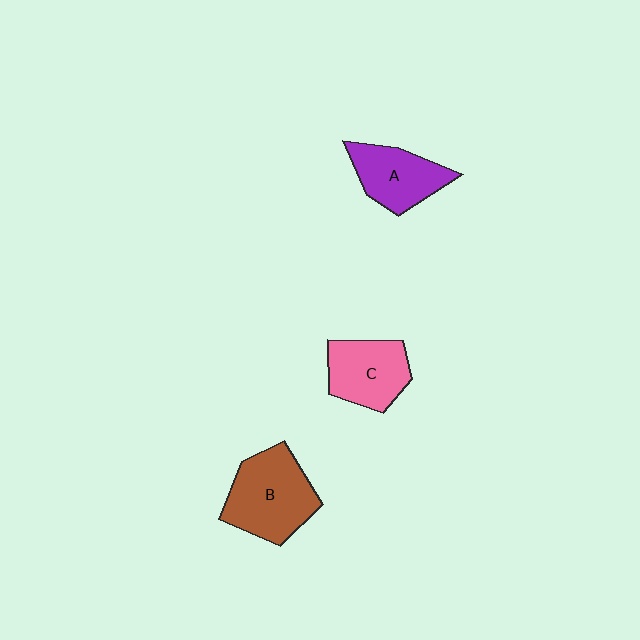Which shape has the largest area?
Shape B (brown).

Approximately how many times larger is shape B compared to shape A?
Approximately 1.4 times.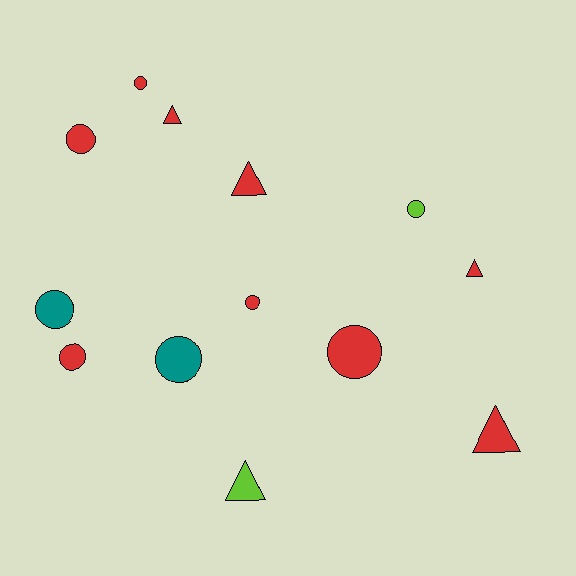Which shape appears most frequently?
Circle, with 8 objects.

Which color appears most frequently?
Red, with 9 objects.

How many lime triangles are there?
There is 1 lime triangle.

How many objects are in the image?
There are 13 objects.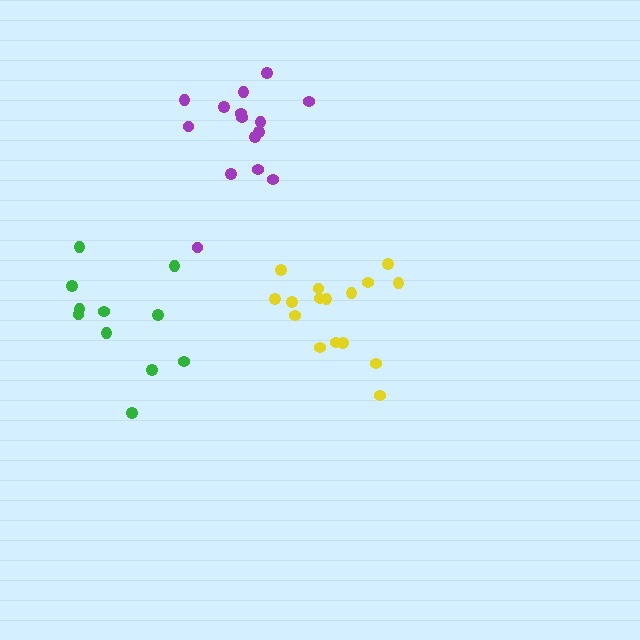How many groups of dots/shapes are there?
There are 3 groups.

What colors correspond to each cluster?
The clusters are colored: purple, green, yellow.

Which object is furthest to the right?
The yellow cluster is rightmost.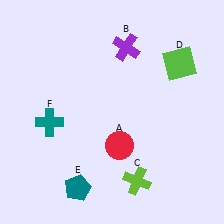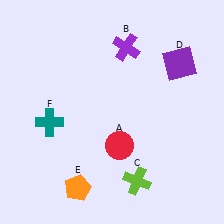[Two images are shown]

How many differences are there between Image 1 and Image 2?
There are 2 differences between the two images.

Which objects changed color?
D changed from lime to purple. E changed from teal to orange.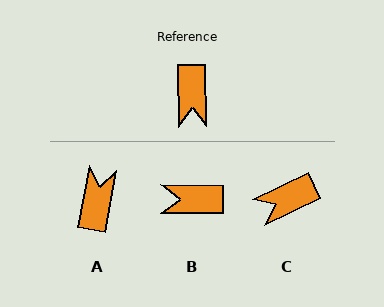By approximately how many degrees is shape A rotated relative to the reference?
Approximately 168 degrees counter-clockwise.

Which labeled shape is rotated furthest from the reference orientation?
A, about 168 degrees away.